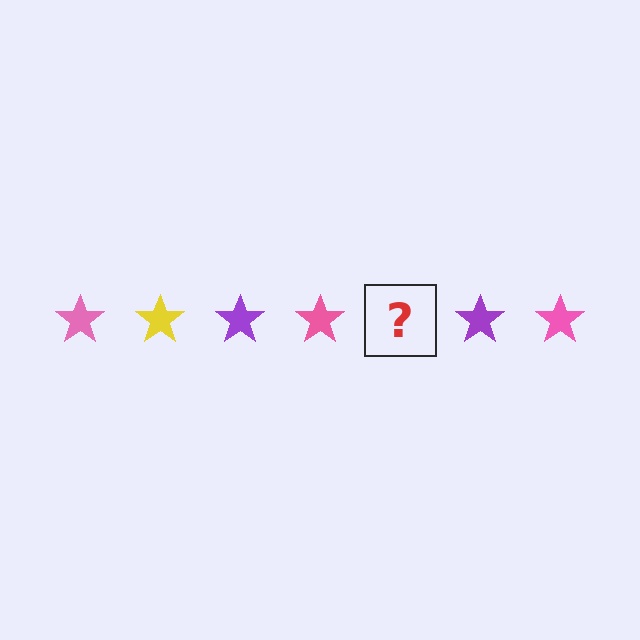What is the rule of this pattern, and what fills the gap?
The rule is that the pattern cycles through pink, yellow, purple stars. The gap should be filled with a yellow star.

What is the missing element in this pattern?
The missing element is a yellow star.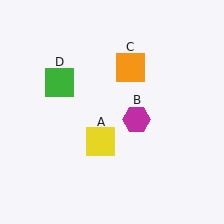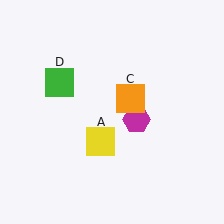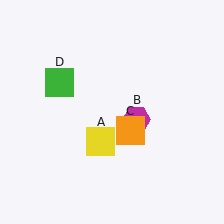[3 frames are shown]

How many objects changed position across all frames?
1 object changed position: orange square (object C).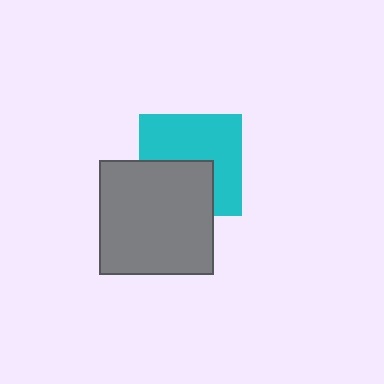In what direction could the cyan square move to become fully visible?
The cyan square could move up. That would shift it out from behind the gray square entirely.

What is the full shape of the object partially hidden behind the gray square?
The partially hidden object is a cyan square.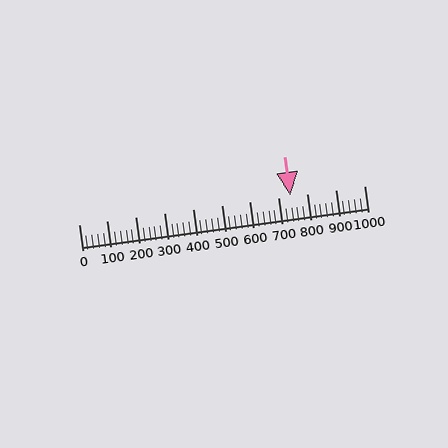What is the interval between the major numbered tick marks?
The major tick marks are spaced 100 units apart.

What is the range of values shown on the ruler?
The ruler shows values from 0 to 1000.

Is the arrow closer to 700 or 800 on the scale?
The arrow is closer to 700.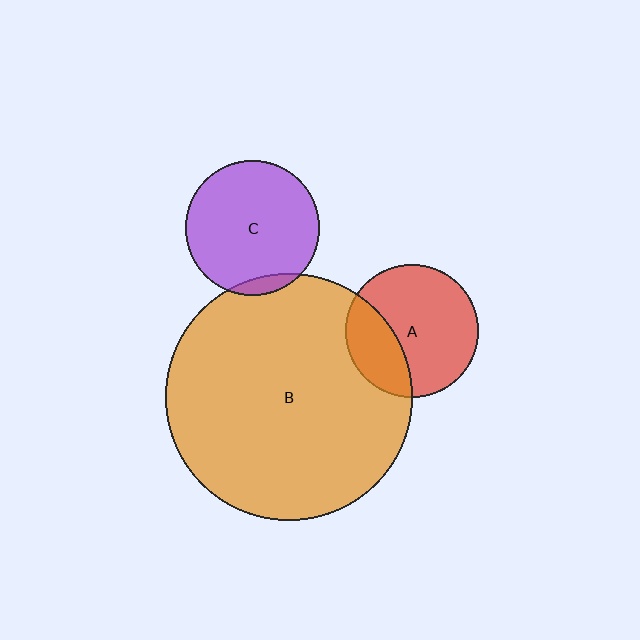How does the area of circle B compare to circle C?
Approximately 3.4 times.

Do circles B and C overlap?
Yes.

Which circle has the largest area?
Circle B (orange).